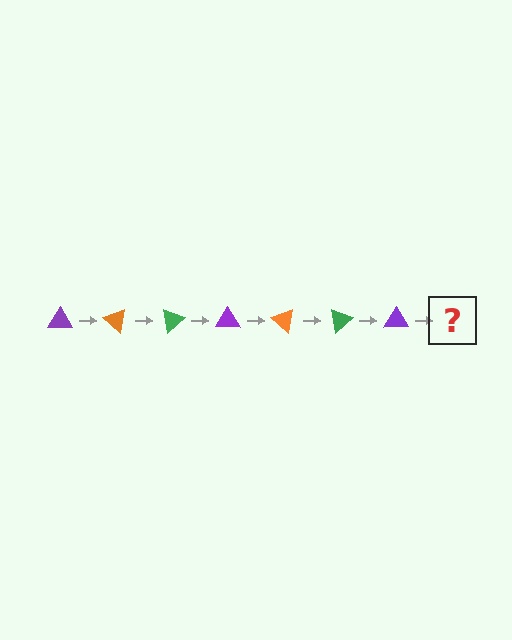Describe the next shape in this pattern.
It should be an orange triangle, rotated 280 degrees from the start.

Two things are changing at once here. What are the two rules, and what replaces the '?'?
The two rules are that it rotates 40 degrees each step and the color cycles through purple, orange, and green. The '?' should be an orange triangle, rotated 280 degrees from the start.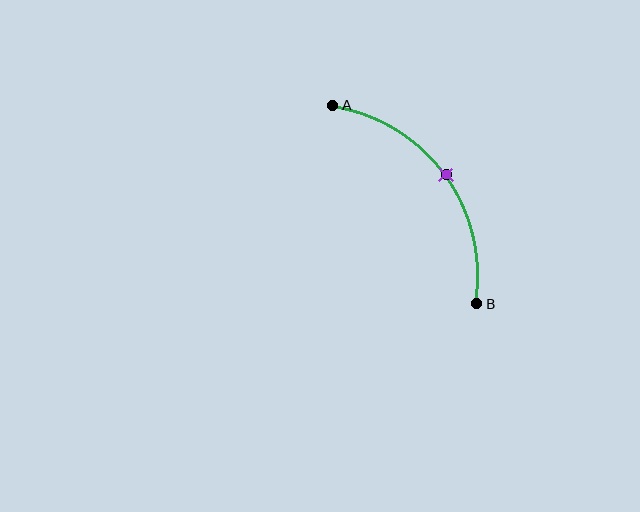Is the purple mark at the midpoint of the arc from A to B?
Yes. The purple mark lies on the arc at equal arc-length from both A and B — it is the arc midpoint.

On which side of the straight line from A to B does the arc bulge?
The arc bulges above and to the right of the straight line connecting A and B.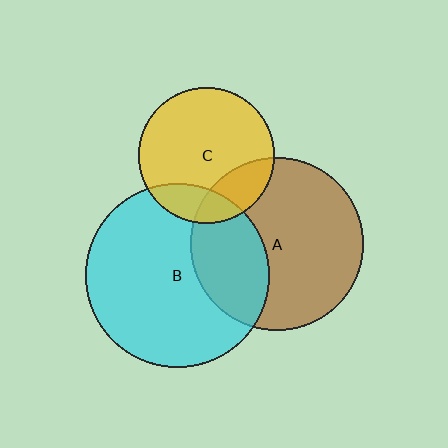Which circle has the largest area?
Circle B (cyan).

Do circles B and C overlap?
Yes.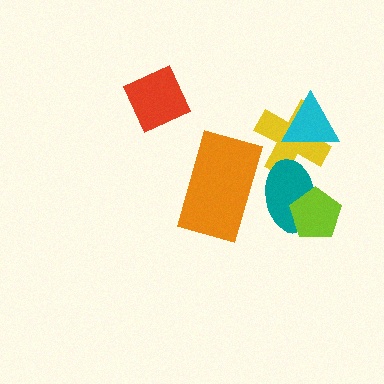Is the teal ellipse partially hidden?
Yes, it is partially covered by another shape.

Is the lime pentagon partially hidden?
No, no other shape covers it.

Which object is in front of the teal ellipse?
The lime pentagon is in front of the teal ellipse.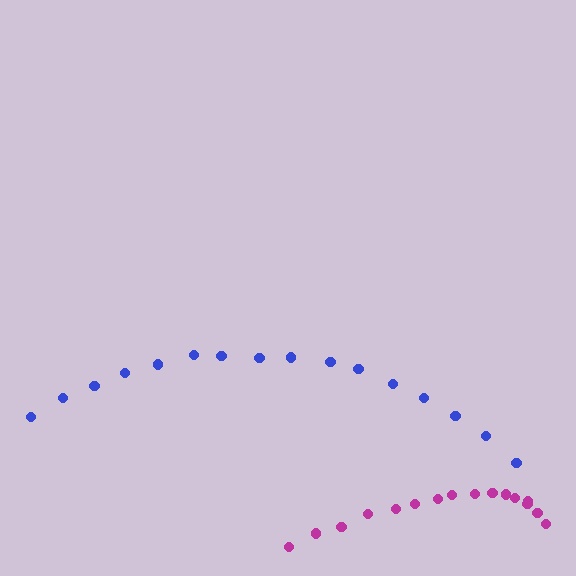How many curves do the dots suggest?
There are 2 distinct paths.